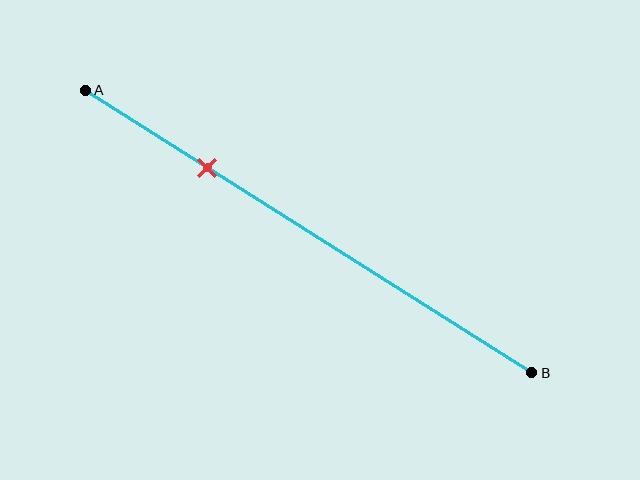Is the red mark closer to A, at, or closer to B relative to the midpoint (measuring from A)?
The red mark is closer to point A than the midpoint of segment AB.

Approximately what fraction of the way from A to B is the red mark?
The red mark is approximately 25% of the way from A to B.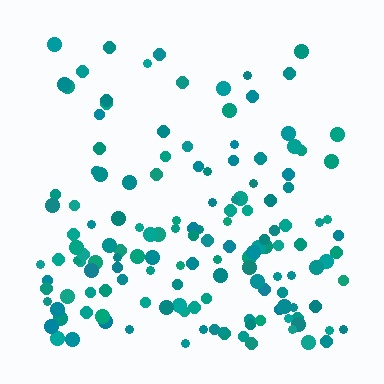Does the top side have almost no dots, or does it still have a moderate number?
Still a moderate number, just noticeably fewer than the bottom.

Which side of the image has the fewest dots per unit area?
The top.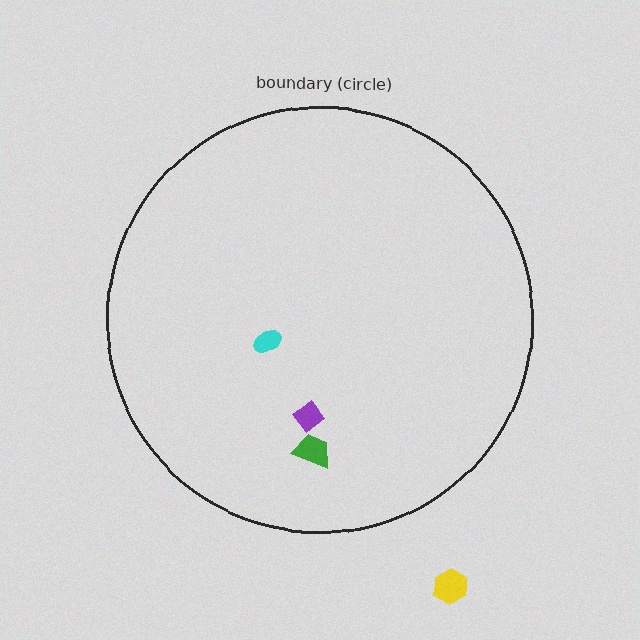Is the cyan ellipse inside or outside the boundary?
Inside.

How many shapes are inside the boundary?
3 inside, 1 outside.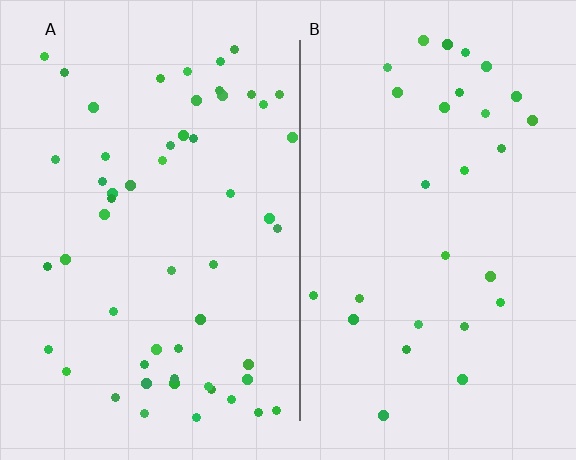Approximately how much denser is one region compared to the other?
Approximately 1.9× — region A over region B.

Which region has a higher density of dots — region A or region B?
A (the left).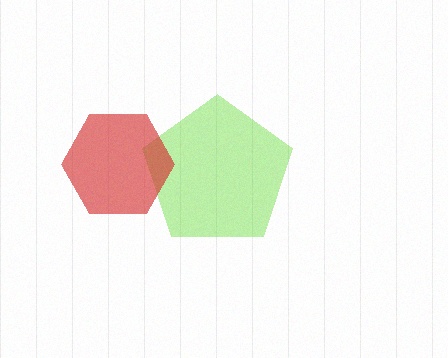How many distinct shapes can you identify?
There are 2 distinct shapes: a lime pentagon, a red hexagon.